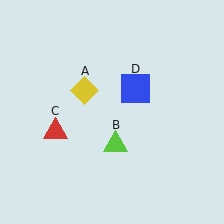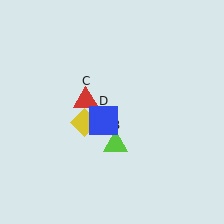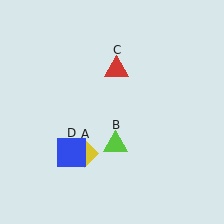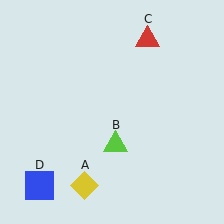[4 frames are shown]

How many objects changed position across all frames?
3 objects changed position: yellow diamond (object A), red triangle (object C), blue square (object D).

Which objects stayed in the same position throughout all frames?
Lime triangle (object B) remained stationary.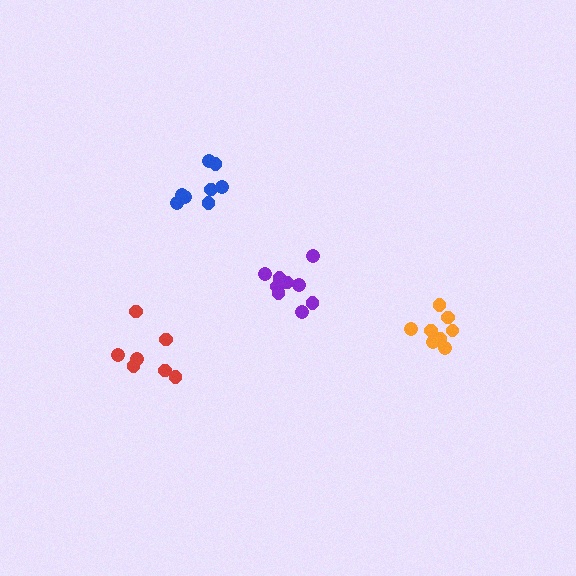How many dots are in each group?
Group 1: 7 dots, Group 2: 8 dots, Group 3: 9 dots, Group 4: 9 dots (33 total).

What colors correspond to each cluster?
The clusters are colored: red, blue, orange, purple.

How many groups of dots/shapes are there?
There are 4 groups.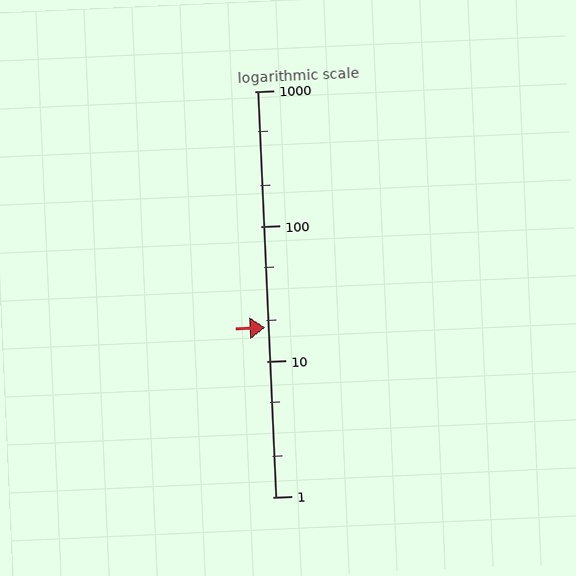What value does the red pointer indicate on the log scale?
The pointer indicates approximately 18.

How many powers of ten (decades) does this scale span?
The scale spans 3 decades, from 1 to 1000.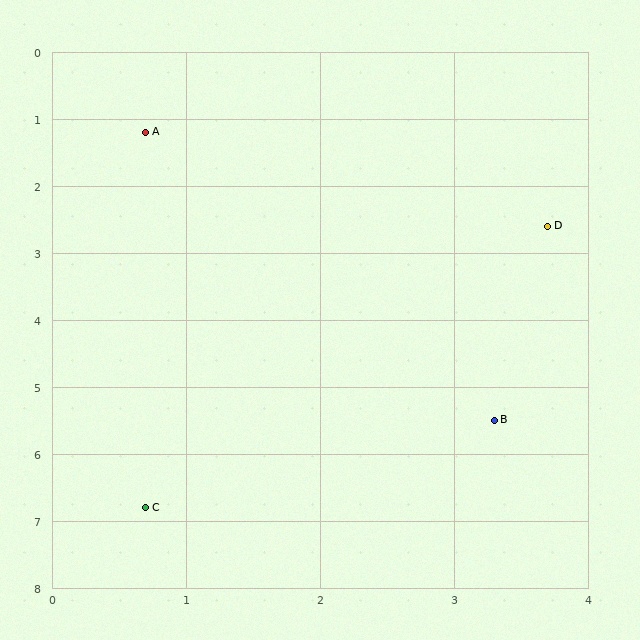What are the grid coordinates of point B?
Point B is at approximately (3.3, 5.5).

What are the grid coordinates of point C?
Point C is at approximately (0.7, 6.8).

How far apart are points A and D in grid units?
Points A and D are about 3.3 grid units apart.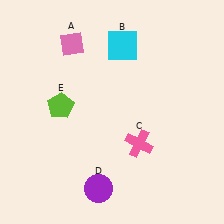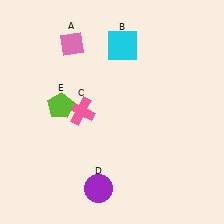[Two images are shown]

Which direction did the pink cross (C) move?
The pink cross (C) moved left.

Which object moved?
The pink cross (C) moved left.